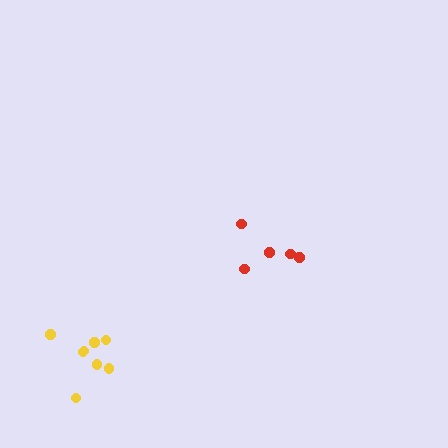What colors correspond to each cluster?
The clusters are colored: red, yellow.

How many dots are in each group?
Group 1: 5 dots, Group 2: 8 dots (13 total).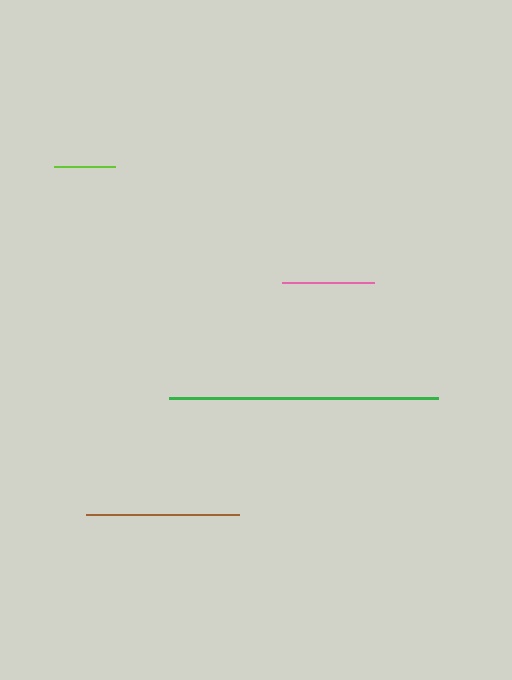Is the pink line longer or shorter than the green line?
The green line is longer than the pink line.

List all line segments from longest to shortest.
From longest to shortest: green, brown, pink, lime.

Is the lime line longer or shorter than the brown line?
The brown line is longer than the lime line.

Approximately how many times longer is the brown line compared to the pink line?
The brown line is approximately 1.7 times the length of the pink line.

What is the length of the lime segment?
The lime segment is approximately 61 pixels long.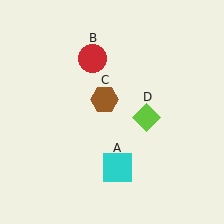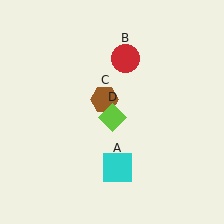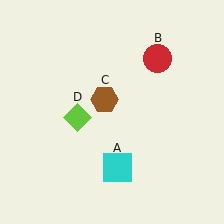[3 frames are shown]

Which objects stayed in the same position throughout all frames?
Cyan square (object A) and brown hexagon (object C) remained stationary.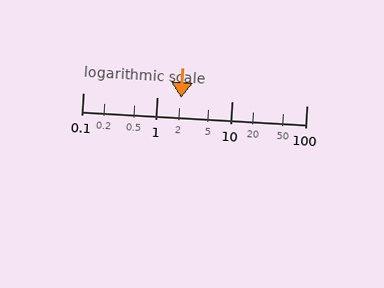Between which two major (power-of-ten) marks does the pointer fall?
The pointer is between 1 and 10.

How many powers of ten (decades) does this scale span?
The scale spans 3 decades, from 0.1 to 100.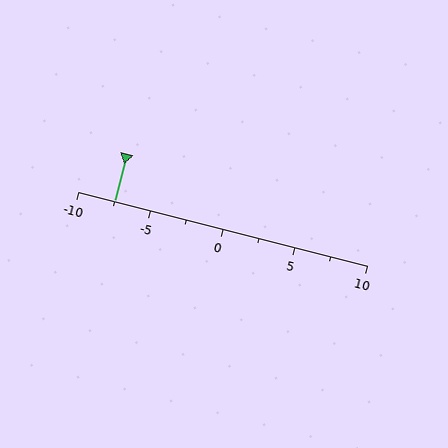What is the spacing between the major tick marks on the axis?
The major ticks are spaced 5 apart.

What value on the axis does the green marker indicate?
The marker indicates approximately -7.5.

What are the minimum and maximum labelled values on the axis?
The axis runs from -10 to 10.